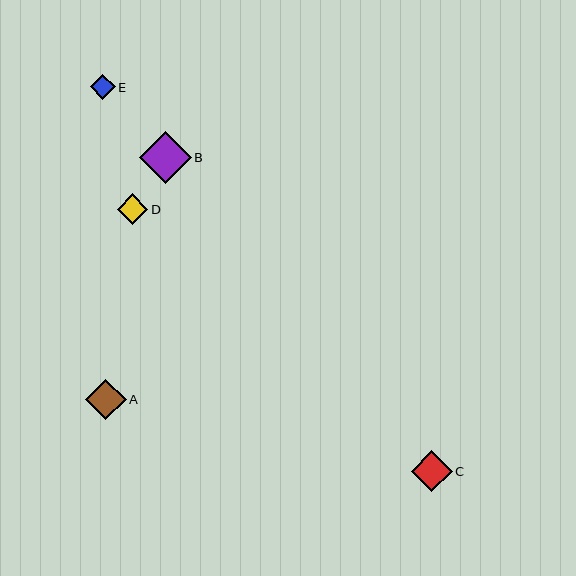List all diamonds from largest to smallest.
From largest to smallest: B, A, C, D, E.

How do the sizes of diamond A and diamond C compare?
Diamond A and diamond C are approximately the same size.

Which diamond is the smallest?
Diamond E is the smallest with a size of approximately 25 pixels.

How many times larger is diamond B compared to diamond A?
Diamond B is approximately 1.3 times the size of diamond A.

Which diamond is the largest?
Diamond B is the largest with a size of approximately 52 pixels.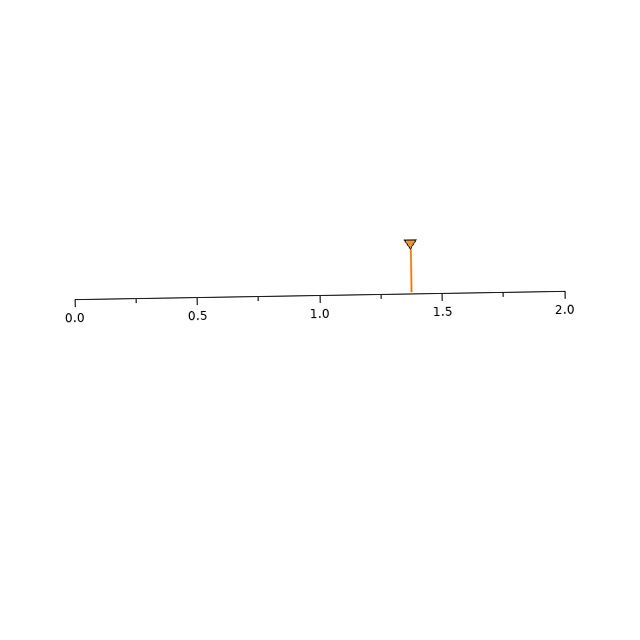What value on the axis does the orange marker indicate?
The marker indicates approximately 1.38.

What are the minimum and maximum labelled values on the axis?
The axis runs from 0.0 to 2.0.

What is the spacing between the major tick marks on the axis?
The major ticks are spaced 0.5 apart.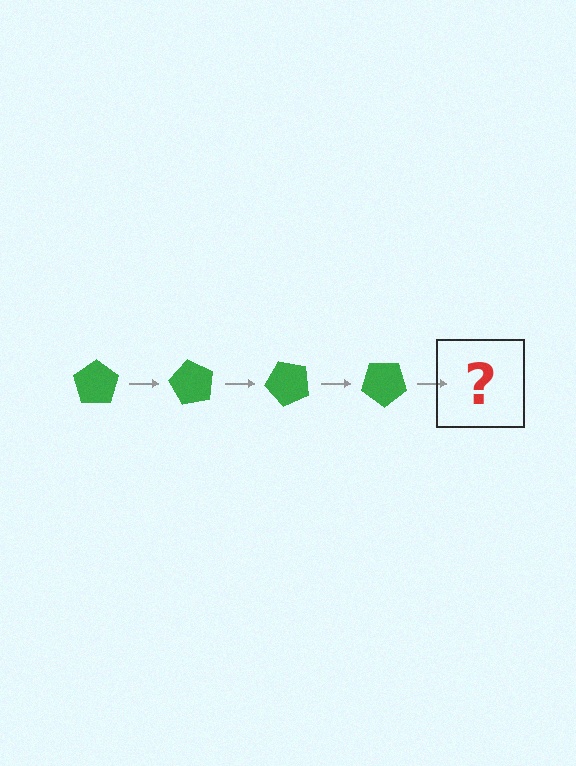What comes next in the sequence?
The next element should be a green pentagon rotated 240 degrees.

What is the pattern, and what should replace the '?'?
The pattern is that the pentagon rotates 60 degrees each step. The '?' should be a green pentagon rotated 240 degrees.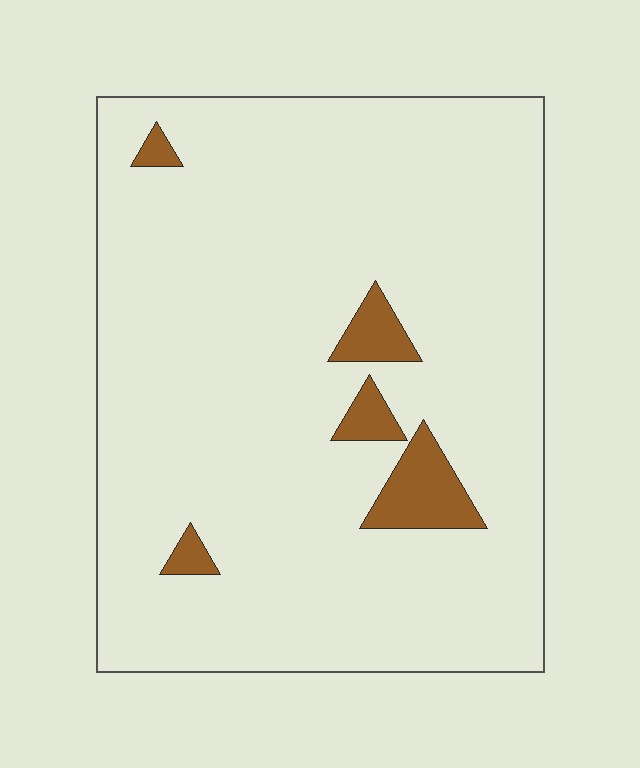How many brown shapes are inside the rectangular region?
5.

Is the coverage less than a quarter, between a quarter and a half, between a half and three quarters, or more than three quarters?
Less than a quarter.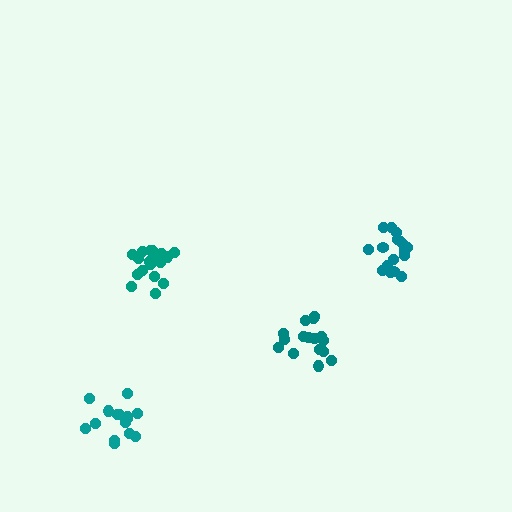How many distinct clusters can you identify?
There are 4 distinct clusters.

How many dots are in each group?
Group 1: 19 dots, Group 2: 16 dots, Group 3: 17 dots, Group 4: 15 dots (67 total).